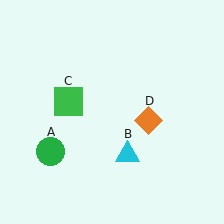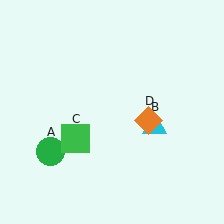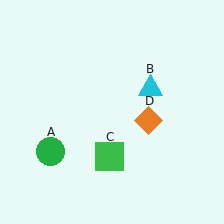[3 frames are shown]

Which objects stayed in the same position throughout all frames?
Green circle (object A) and orange diamond (object D) remained stationary.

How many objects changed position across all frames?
2 objects changed position: cyan triangle (object B), green square (object C).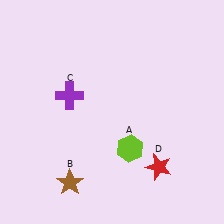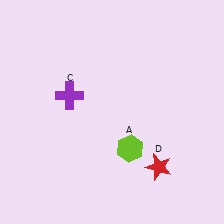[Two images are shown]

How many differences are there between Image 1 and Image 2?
There is 1 difference between the two images.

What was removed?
The brown star (B) was removed in Image 2.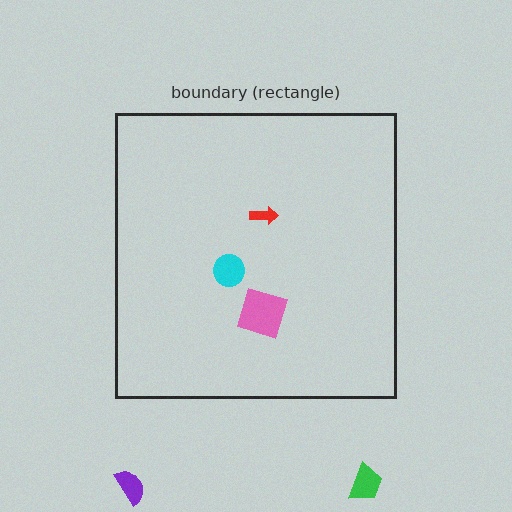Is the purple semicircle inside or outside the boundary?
Outside.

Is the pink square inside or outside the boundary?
Inside.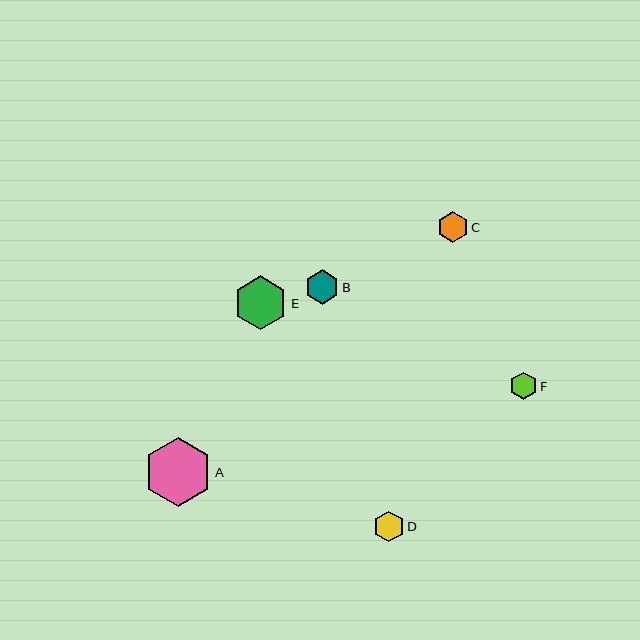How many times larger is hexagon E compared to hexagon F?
Hexagon E is approximately 1.9 times the size of hexagon F.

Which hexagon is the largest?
Hexagon A is the largest with a size of approximately 68 pixels.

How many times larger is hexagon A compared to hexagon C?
Hexagon A is approximately 2.2 times the size of hexagon C.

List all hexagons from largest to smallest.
From largest to smallest: A, E, B, C, D, F.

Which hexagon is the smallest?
Hexagon F is the smallest with a size of approximately 28 pixels.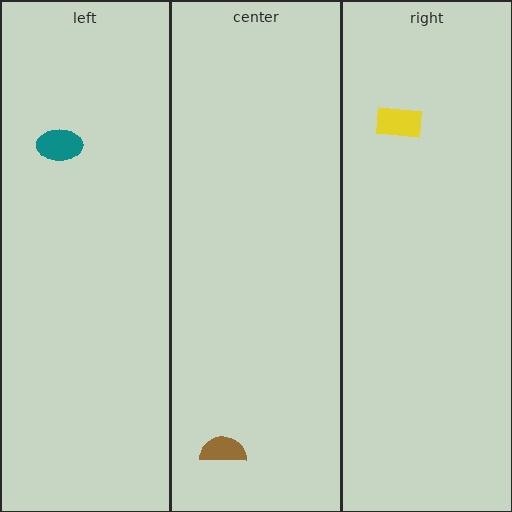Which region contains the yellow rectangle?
The right region.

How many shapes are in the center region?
1.